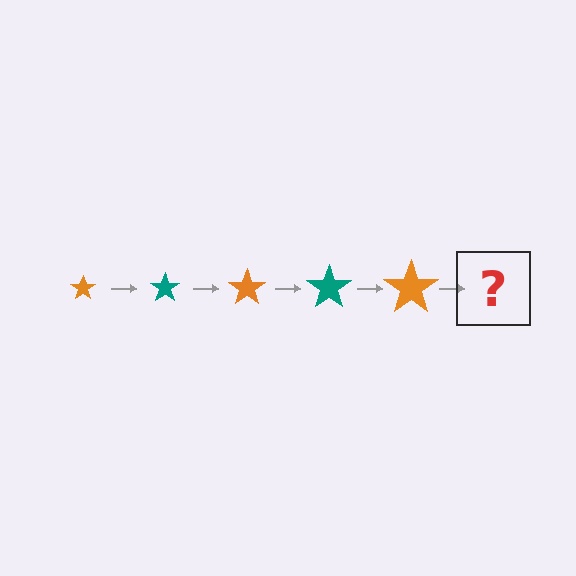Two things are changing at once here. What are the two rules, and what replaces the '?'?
The two rules are that the star grows larger each step and the color cycles through orange and teal. The '?' should be a teal star, larger than the previous one.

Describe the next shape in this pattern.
It should be a teal star, larger than the previous one.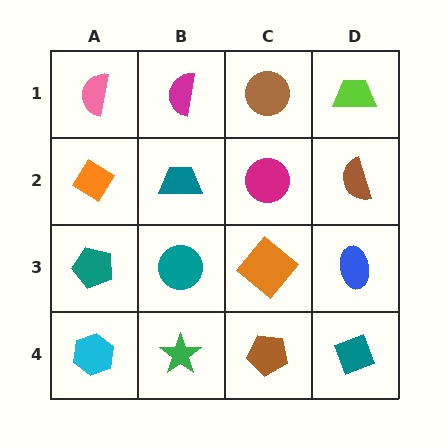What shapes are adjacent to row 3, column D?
A brown semicircle (row 2, column D), a teal diamond (row 4, column D), an orange diamond (row 3, column C).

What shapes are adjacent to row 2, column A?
A pink semicircle (row 1, column A), a teal pentagon (row 3, column A), a teal trapezoid (row 2, column B).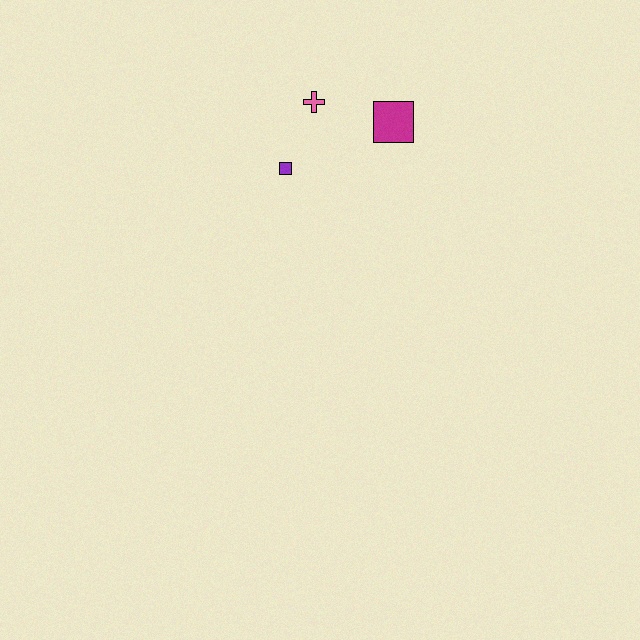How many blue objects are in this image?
There are no blue objects.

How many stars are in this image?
There are no stars.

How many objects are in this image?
There are 3 objects.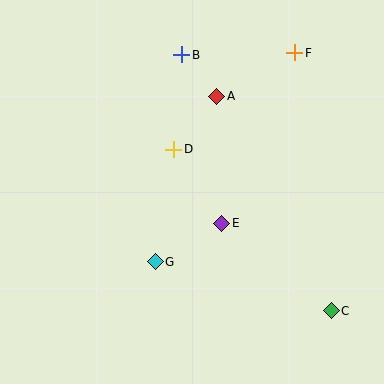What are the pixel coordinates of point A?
Point A is at (217, 96).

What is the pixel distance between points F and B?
The distance between F and B is 113 pixels.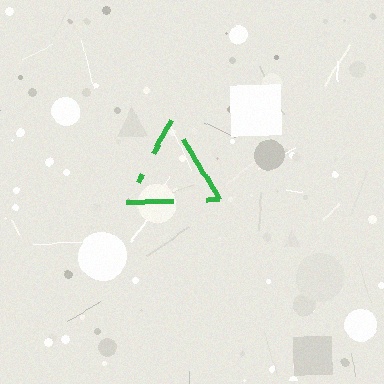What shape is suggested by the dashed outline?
The dashed outline suggests a triangle.